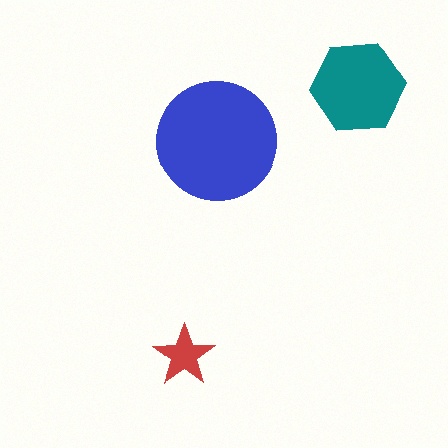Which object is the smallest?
The red star.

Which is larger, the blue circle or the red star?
The blue circle.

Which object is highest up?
The teal hexagon is topmost.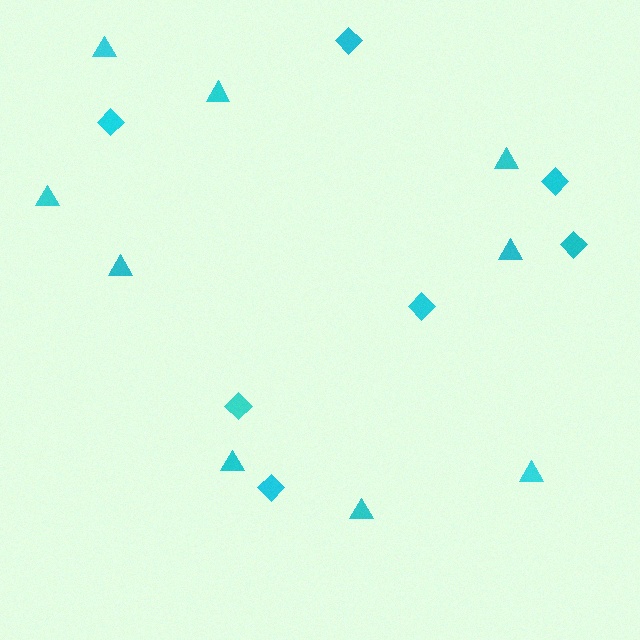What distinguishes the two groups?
There are 2 groups: one group of triangles (9) and one group of diamonds (7).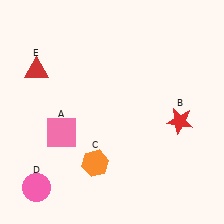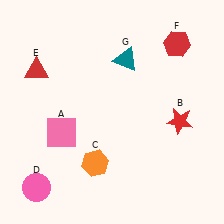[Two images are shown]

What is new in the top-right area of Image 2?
A red hexagon (F) was added in the top-right area of Image 2.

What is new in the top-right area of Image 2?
A teal triangle (G) was added in the top-right area of Image 2.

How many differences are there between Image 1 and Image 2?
There are 2 differences between the two images.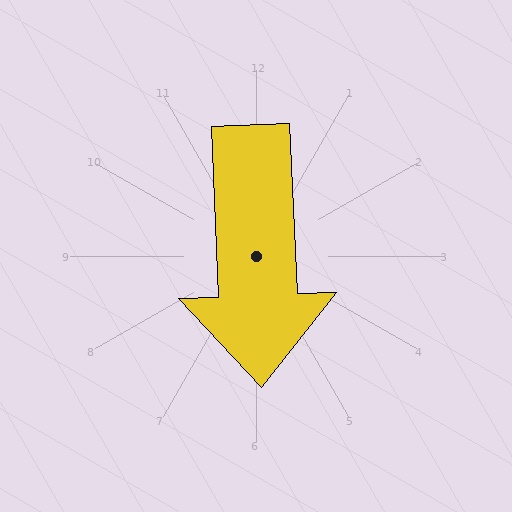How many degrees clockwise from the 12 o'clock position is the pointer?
Approximately 178 degrees.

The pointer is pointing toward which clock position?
Roughly 6 o'clock.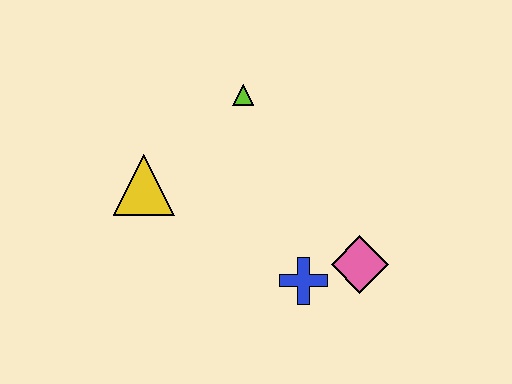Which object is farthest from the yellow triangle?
The pink diamond is farthest from the yellow triangle.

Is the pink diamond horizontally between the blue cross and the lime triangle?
No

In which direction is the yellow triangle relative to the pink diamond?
The yellow triangle is to the left of the pink diamond.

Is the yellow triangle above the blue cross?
Yes